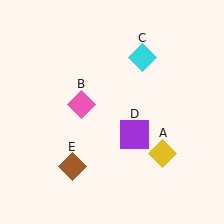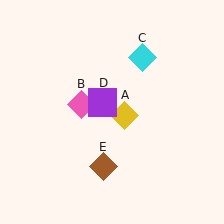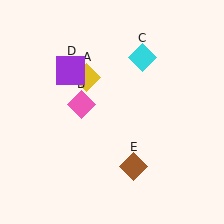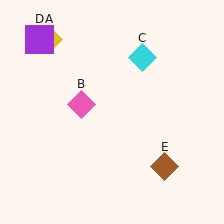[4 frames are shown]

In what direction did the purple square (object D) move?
The purple square (object D) moved up and to the left.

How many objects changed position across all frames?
3 objects changed position: yellow diamond (object A), purple square (object D), brown diamond (object E).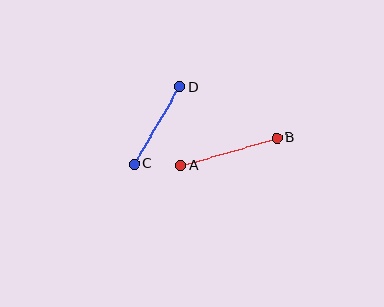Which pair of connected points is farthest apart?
Points A and B are farthest apart.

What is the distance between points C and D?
The distance is approximately 89 pixels.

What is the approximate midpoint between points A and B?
The midpoint is at approximately (229, 152) pixels.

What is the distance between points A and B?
The distance is approximately 100 pixels.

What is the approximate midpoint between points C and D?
The midpoint is at approximately (157, 126) pixels.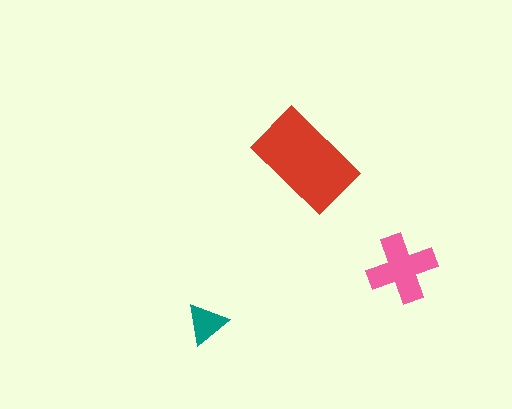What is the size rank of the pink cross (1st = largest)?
2nd.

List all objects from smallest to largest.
The teal triangle, the pink cross, the red rectangle.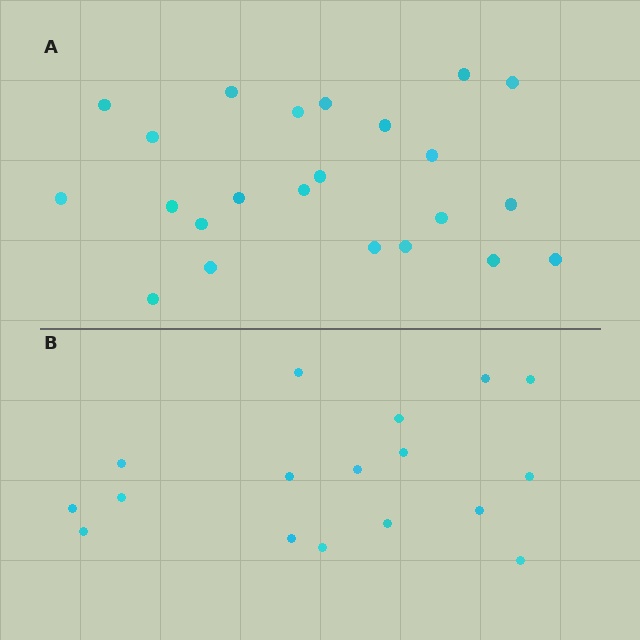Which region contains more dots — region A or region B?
Region A (the top region) has more dots.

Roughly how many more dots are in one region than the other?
Region A has about 6 more dots than region B.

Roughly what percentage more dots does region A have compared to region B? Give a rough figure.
About 35% more.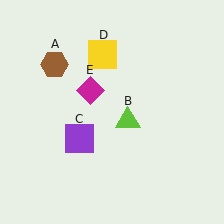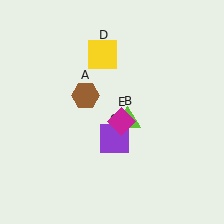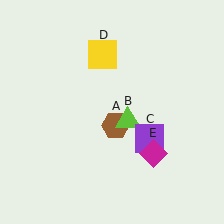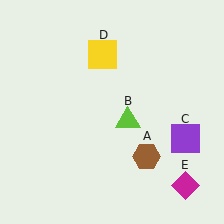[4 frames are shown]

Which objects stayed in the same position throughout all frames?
Lime triangle (object B) and yellow square (object D) remained stationary.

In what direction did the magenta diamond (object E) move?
The magenta diamond (object E) moved down and to the right.